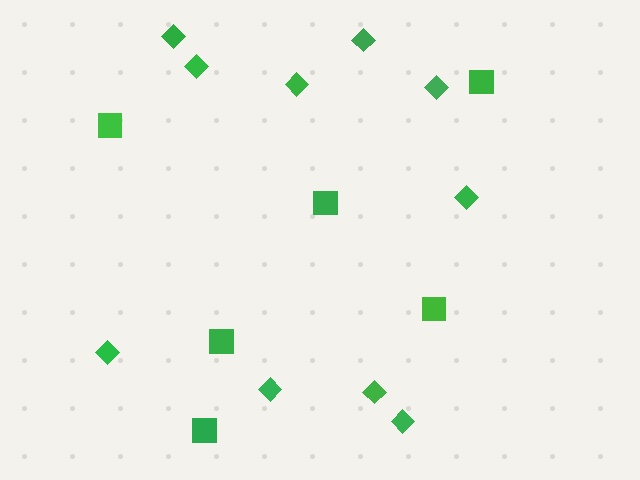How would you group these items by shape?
There are 2 groups: one group of squares (6) and one group of diamonds (10).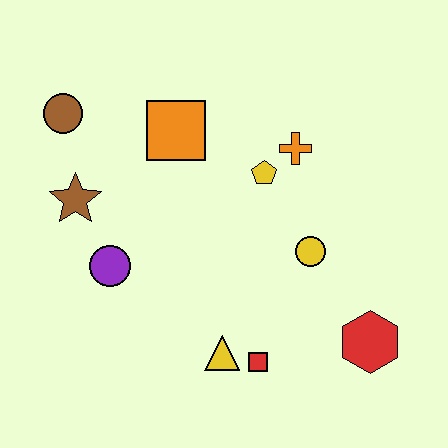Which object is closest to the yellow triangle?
The red square is closest to the yellow triangle.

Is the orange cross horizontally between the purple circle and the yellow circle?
Yes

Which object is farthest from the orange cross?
The brown circle is farthest from the orange cross.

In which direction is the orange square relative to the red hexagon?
The orange square is above the red hexagon.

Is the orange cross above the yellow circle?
Yes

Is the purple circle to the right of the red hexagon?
No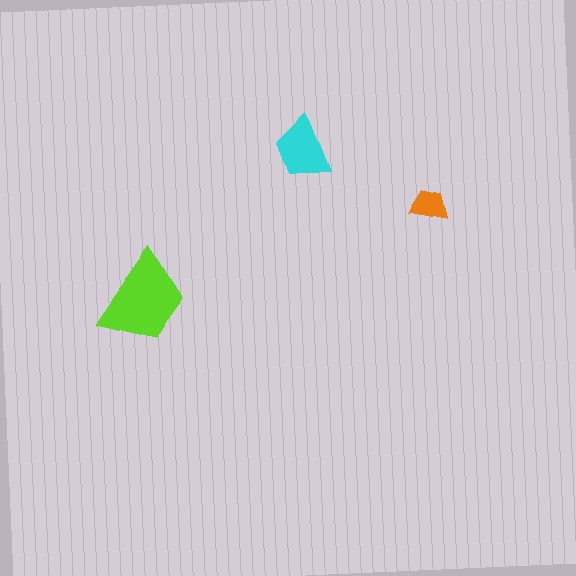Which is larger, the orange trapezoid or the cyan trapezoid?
The cyan one.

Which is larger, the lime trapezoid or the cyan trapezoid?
The lime one.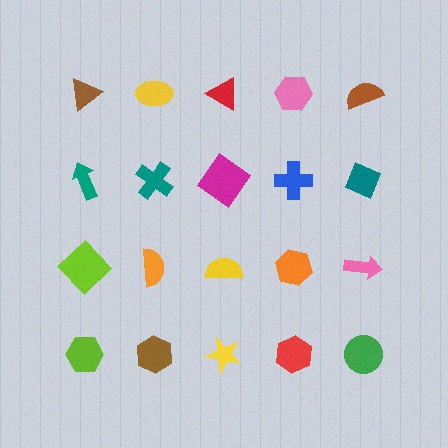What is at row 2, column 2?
A teal cross.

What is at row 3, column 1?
A lime diamond.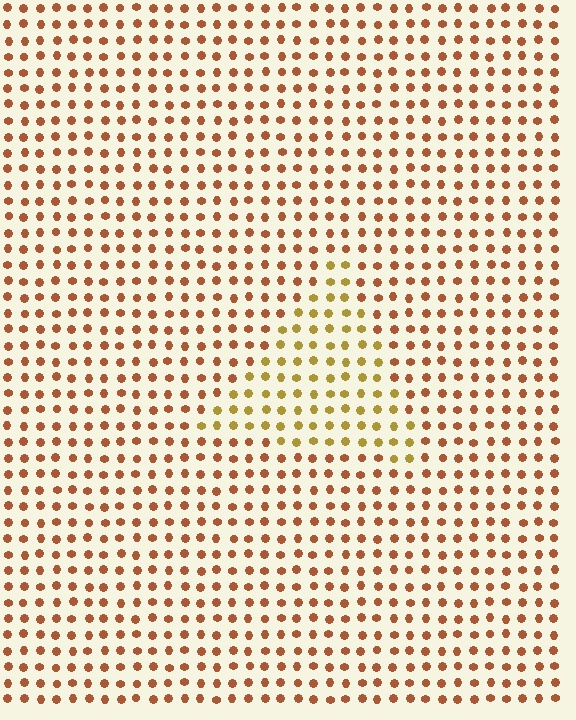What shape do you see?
I see a triangle.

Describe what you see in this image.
The image is filled with small brown elements in a uniform arrangement. A triangle-shaped region is visible where the elements are tinted to a slightly different hue, forming a subtle color boundary.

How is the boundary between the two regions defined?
The boundary is defined purely by a slight shift in hue (about 32 degrees). Spacing, size, and orientation are identical on both sides.